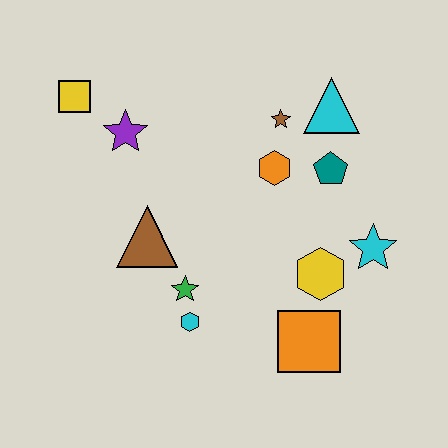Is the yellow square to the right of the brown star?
No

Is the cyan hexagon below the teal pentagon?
Yes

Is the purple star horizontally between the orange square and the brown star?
No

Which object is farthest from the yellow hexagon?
The yellow square is farthest from the yellow hexagon.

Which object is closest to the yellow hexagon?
The cyan star is closest to the yellow hexagon.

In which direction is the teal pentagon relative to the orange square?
The teal pentagon is above the orange square.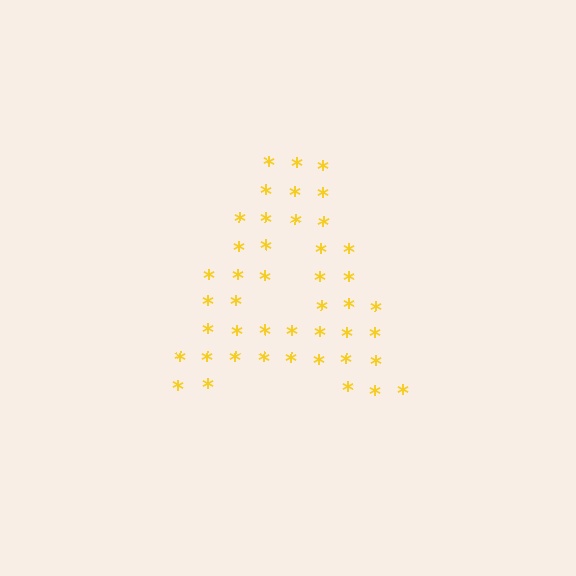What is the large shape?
The large shape is the letter A.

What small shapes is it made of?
It is made of small asterisks.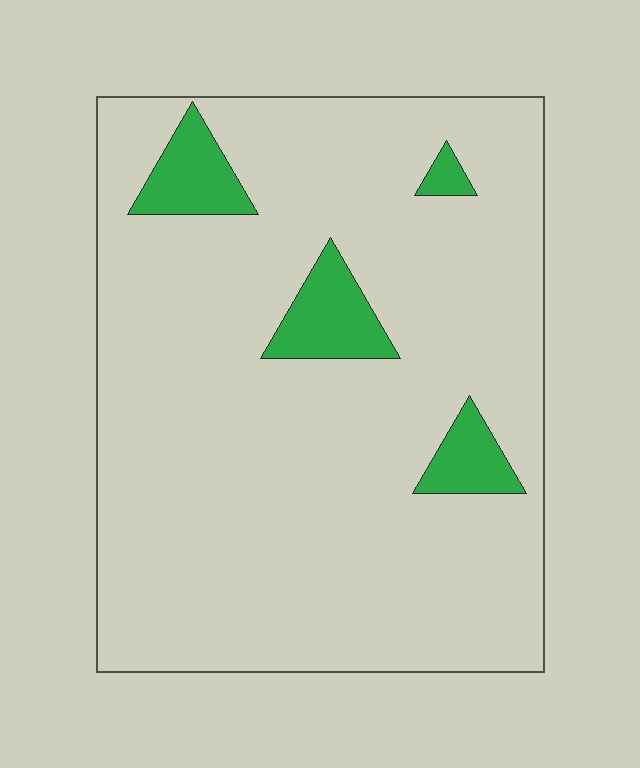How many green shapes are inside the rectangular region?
4.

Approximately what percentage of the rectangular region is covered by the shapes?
Approximately 10%.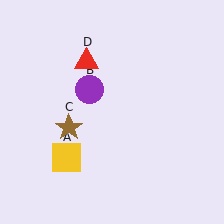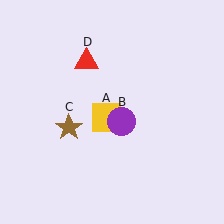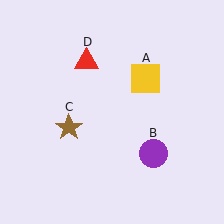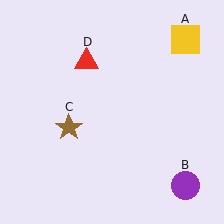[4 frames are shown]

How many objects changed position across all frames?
2 objects changed position: yellow square (object A), purple circle (object B).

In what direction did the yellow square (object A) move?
The yellow square (object A) moved up and to the right.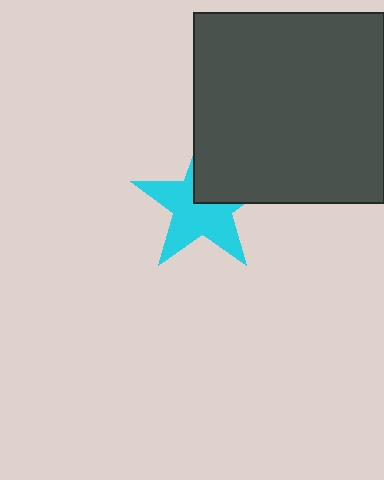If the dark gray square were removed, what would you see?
You would see the complete cyan star.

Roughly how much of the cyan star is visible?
Most of it is visible (roughly 65%).